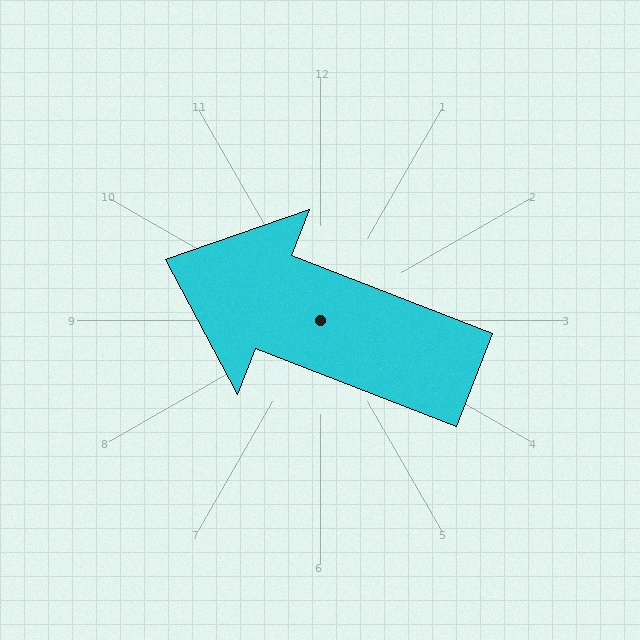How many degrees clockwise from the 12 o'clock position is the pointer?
Approximately 291 degrees.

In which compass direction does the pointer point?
West.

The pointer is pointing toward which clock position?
Roughly 10 o'clock.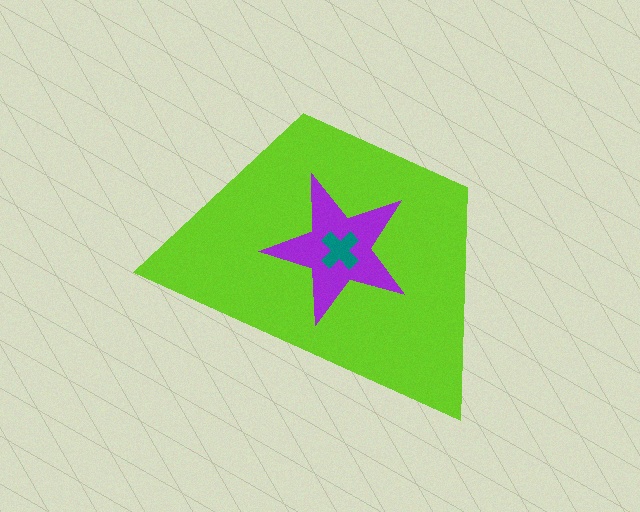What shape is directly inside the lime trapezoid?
The purple star.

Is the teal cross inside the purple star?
Yes.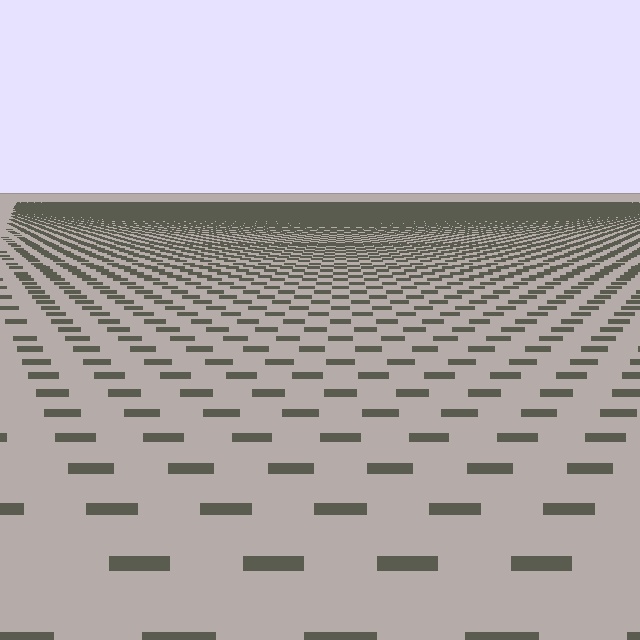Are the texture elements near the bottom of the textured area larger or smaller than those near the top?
Larger. Near the bottom, elements are closer to the viewer and appear at a bigger on-screen size.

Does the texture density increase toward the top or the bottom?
Density increases toward the top.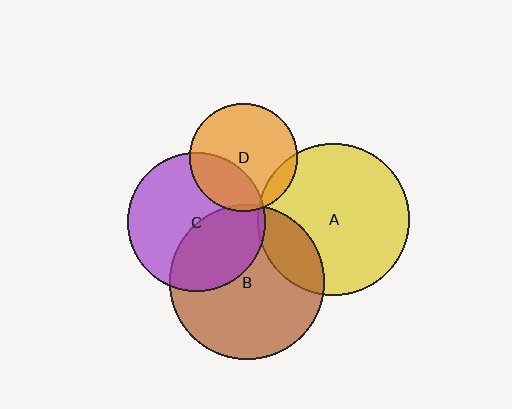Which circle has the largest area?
Circle B (brown).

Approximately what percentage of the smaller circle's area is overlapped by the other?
Approximately 30%.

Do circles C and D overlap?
Yes.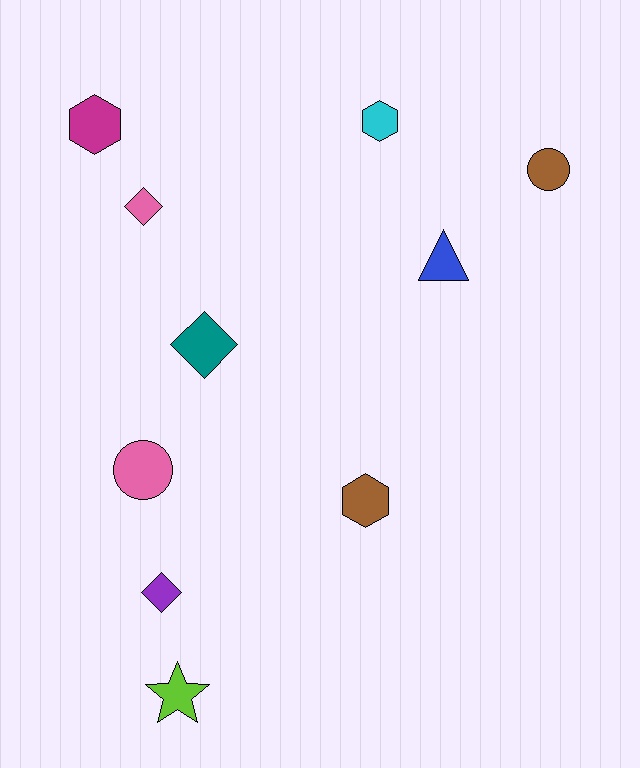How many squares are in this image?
There are no squares.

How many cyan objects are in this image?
There is 1 cyan object.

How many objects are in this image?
There are 10 objects.